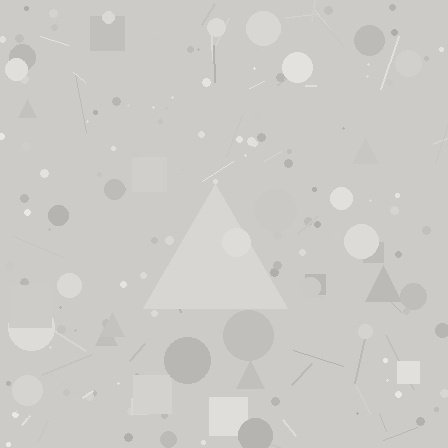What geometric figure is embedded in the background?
A triangle is embedded in the background.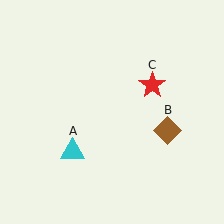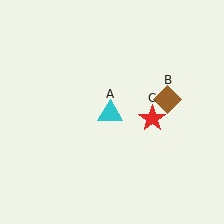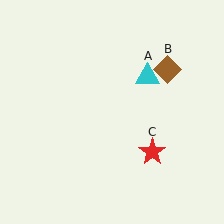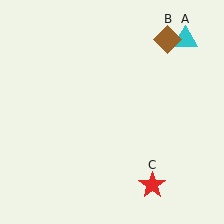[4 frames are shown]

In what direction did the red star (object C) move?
The red star (object C) moved down.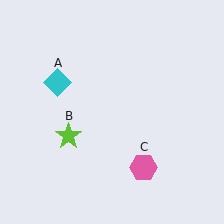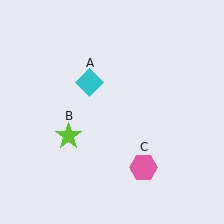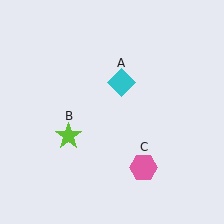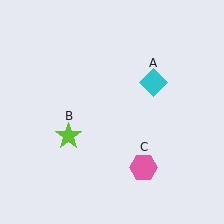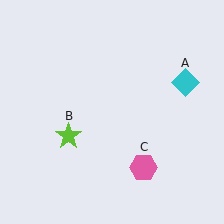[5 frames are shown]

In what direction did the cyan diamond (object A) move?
The cyan diamond (object A) moved right.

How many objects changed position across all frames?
1 object changed position: cyan diamond (object A).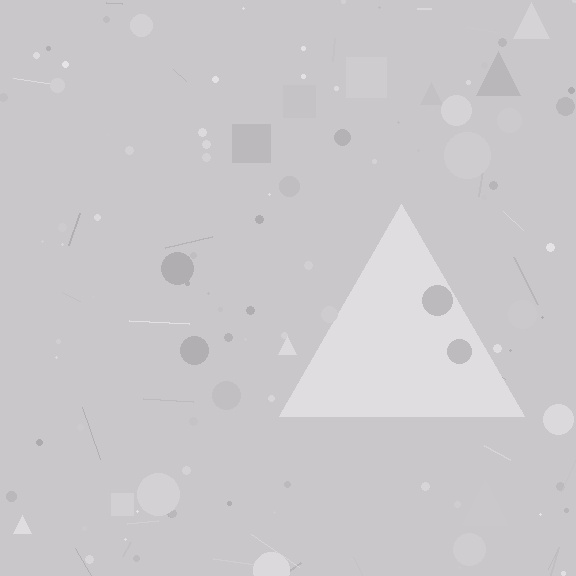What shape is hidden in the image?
A triangle is hidden in the image.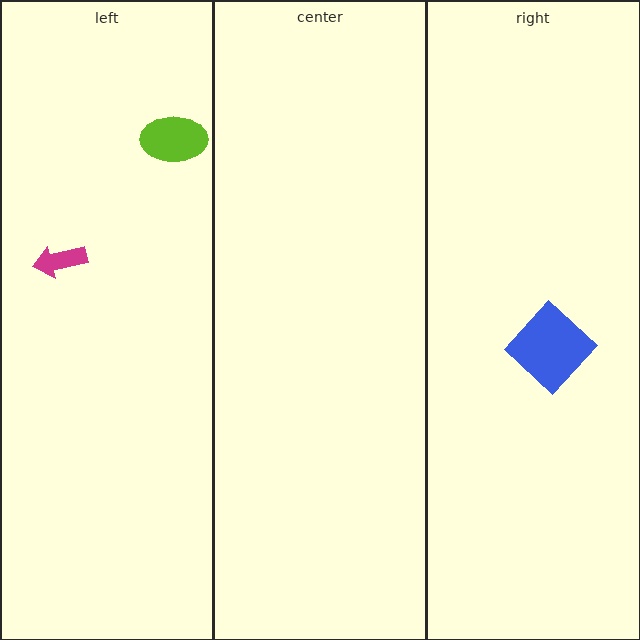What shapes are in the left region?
The magenta arrow, the lime ellipse.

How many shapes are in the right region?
1.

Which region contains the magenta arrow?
The left region.